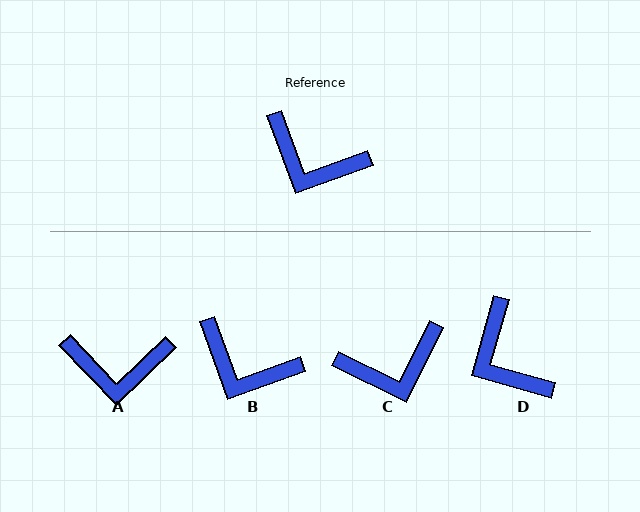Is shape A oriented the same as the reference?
No, it is off by about 24 degrees.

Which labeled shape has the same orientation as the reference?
B.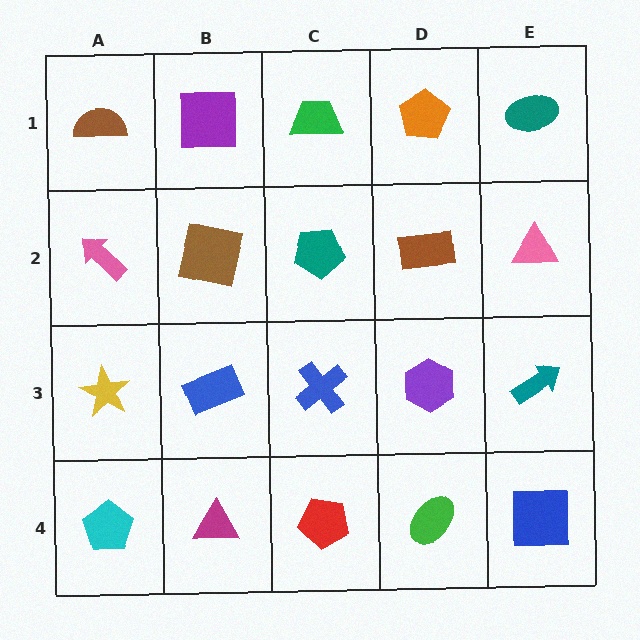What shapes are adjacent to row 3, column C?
A teal pentagon (row 2, column C), a red pentagon (row 4, column C), a blue rectangle (row 3, column B), a purple hexagon (row 3, column D).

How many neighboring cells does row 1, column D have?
3.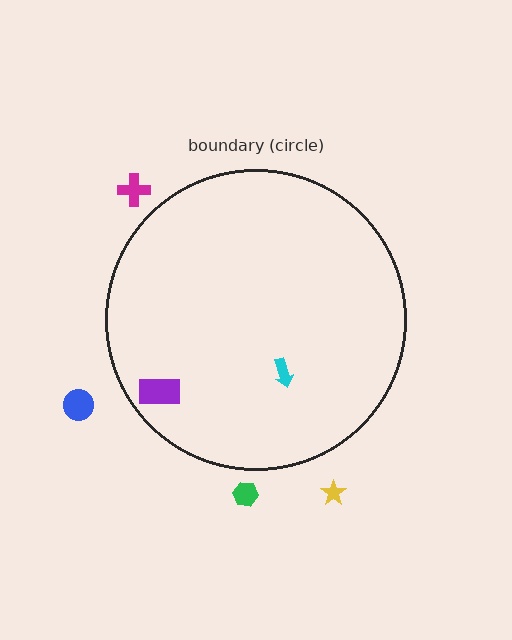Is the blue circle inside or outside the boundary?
Outside.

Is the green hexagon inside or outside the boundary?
Outside.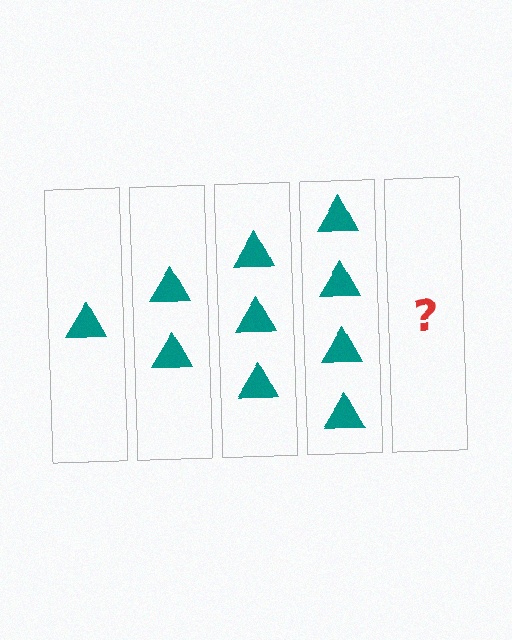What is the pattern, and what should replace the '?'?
The pattern is that each step adds one more triangle. The '?' should be 5 triangles.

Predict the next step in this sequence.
The next step is 5 triangles.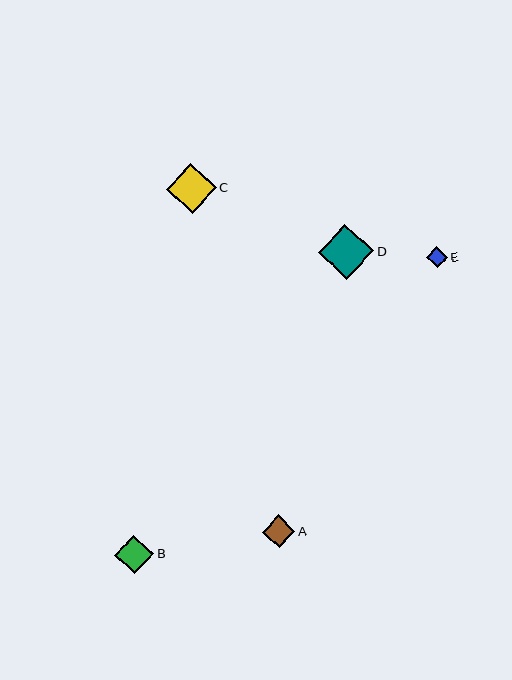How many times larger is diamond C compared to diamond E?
Diamond C is approximately 2.4 times the size of diamond E.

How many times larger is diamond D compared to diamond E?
Diamond D is approximately 2.6 times the size of diamond E.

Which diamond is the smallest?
Diamond E is the smallest with a size of approximately 21 pixels.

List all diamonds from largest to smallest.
From largest to smallest: D, C, B, A, E.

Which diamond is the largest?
Diamond D is the largest with a size of approximately 55 pixels.